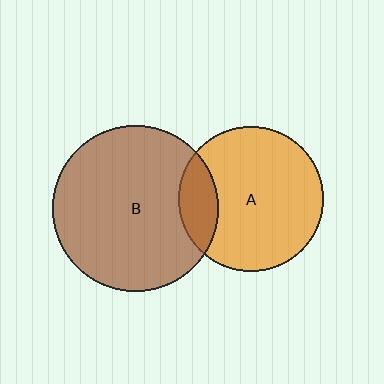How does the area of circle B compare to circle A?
Approximately 1.3 times.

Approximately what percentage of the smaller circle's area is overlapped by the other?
Approximately 15%.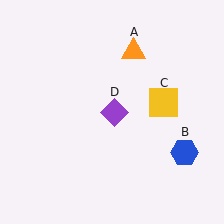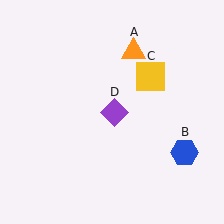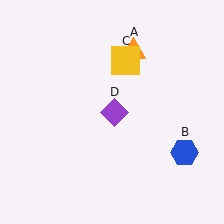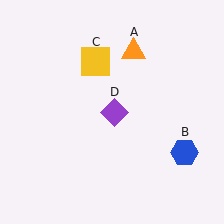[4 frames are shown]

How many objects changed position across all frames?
1 object changed position: yellow square (object C).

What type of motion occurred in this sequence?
The yellow square (object C) rotated counterclockwise around the center of the scene.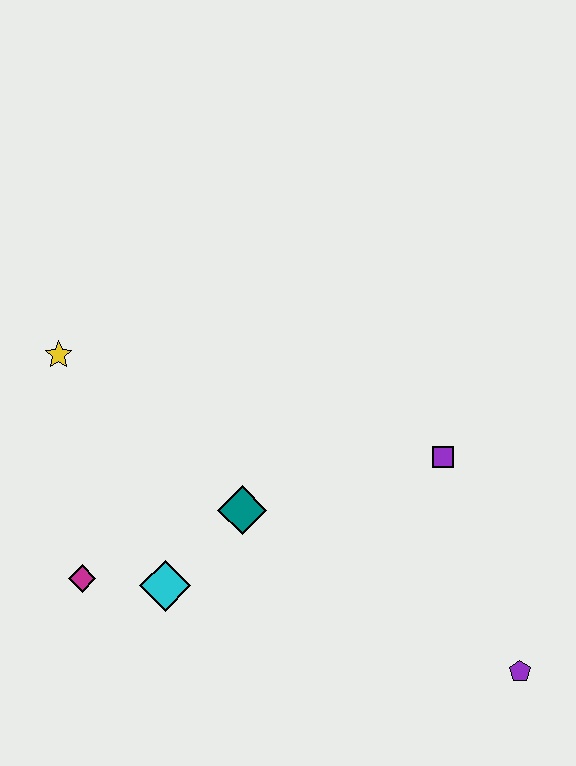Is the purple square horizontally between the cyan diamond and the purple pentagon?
Yes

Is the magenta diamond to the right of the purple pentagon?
No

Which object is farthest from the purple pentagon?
The yellow star is farthest from the purple pentagon.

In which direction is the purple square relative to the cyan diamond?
The purple square is to the right of the cyan diamond.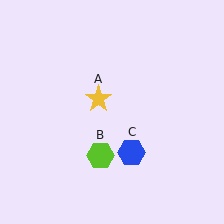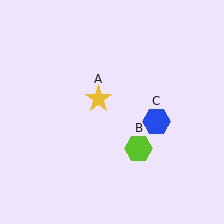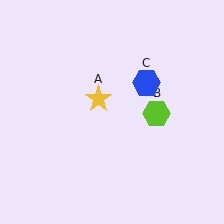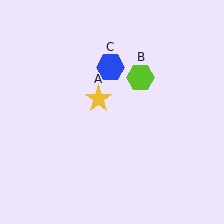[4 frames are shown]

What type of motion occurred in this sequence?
The lime hexagon (object B), blue hexagon (object C) rotated counterclockwise around the center of the scene.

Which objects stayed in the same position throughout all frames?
Yellow star (object A) remained stationary.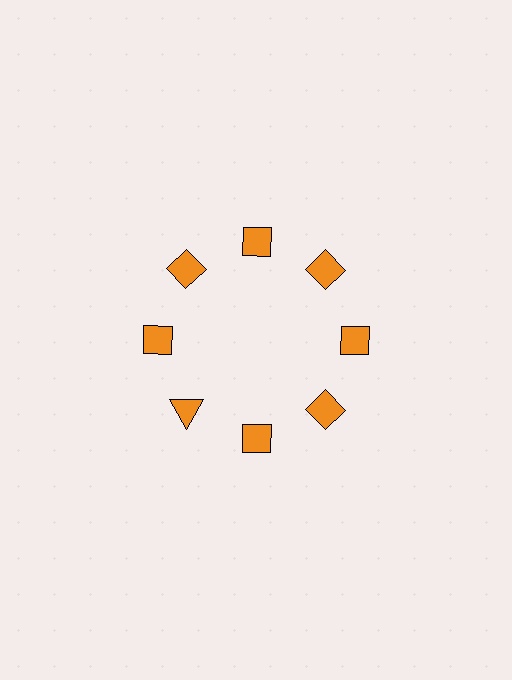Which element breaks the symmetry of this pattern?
The orange triangle at roughly the 8 o'clock position breaks the symmetry. All other shapes are orange diamonds.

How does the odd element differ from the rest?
It has a different shape: triangle instead of diamond.